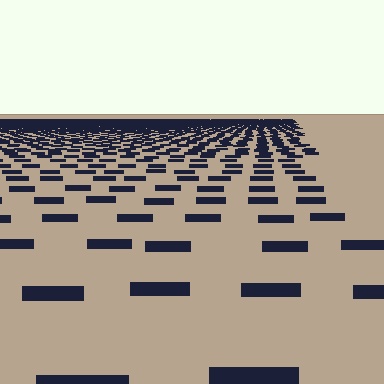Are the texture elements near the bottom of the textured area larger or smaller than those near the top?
Larger. Near the bottom, elements are closer to the viewer and appear at a bigger on-screen size.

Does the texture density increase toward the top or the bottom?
Density increases toward the top.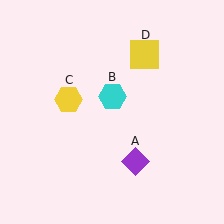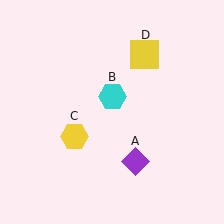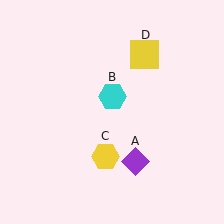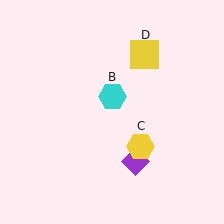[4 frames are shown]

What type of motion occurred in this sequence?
The yellow hexagon (object C) rotated counterclockwise around the center of the scene.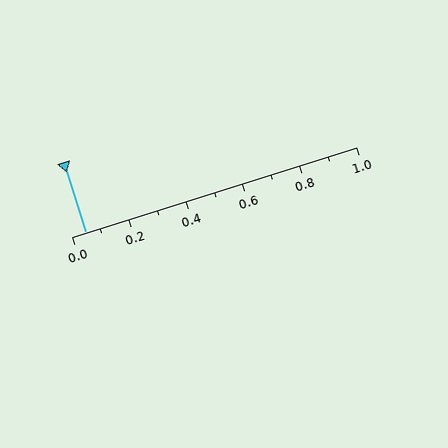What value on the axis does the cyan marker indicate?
The marker indicates approximately 0.05.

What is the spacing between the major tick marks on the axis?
The major ticks are spaced 0.2 apart.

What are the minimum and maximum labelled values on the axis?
The axis runs from 0.0 to 1.0.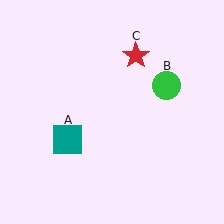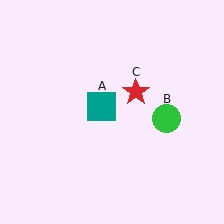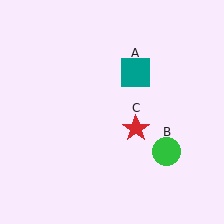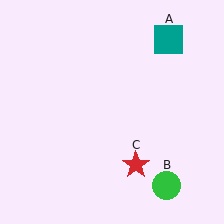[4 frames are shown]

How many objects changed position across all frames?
3 objects changed position: teal square (object A), green circle (object B), red star (object C).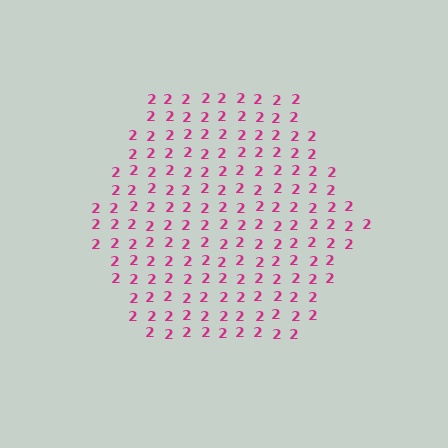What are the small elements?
The small elements are digit 2's.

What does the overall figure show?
The overall figure shows a hexagon.